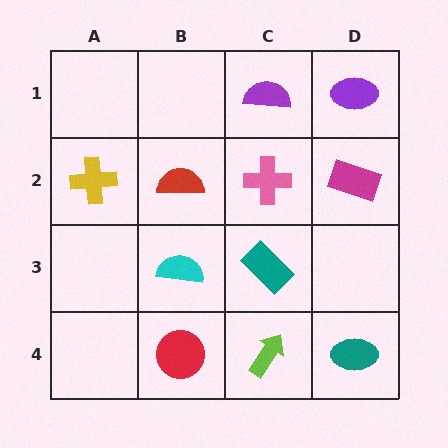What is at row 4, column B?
A red circle.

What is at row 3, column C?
A teal rectangle.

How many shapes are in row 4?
3 shapes.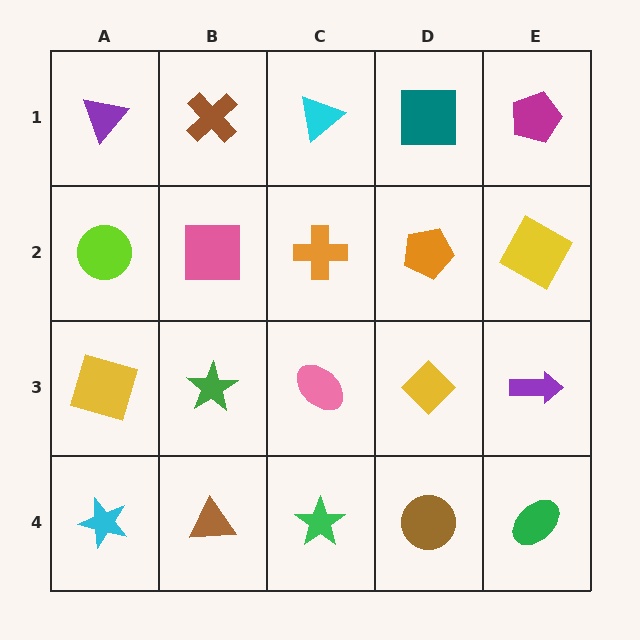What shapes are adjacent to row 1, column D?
An orange pentagon (row 2, column D), a cyan triangle (row 1, column C), a magenta pentagon (row 1, column E).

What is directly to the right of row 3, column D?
A purple arrow.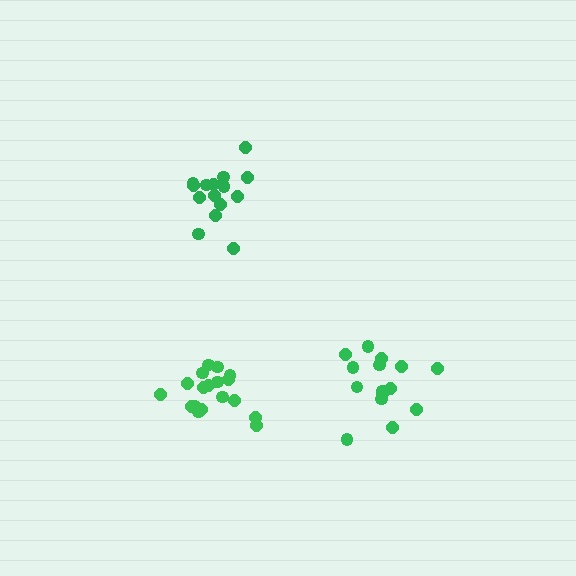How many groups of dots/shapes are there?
There are 3 groups.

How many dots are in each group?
Group 1: 18 dots, Group 2: 15 dots, Group 3: 15 dots (48 total).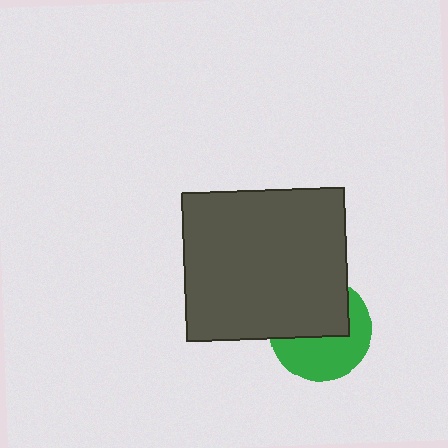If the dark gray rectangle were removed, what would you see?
You would see the complete green circle.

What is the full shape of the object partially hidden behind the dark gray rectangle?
The partially hidden object is a green circle.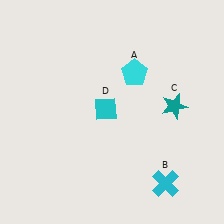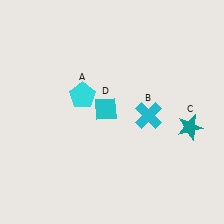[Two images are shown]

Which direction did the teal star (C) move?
The teal star (C) moved down.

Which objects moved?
The objects that moved are: the cyan pentagon (A), the cyan cross (B), the teal star (C).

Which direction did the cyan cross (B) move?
The cyan cross (B) moved up.